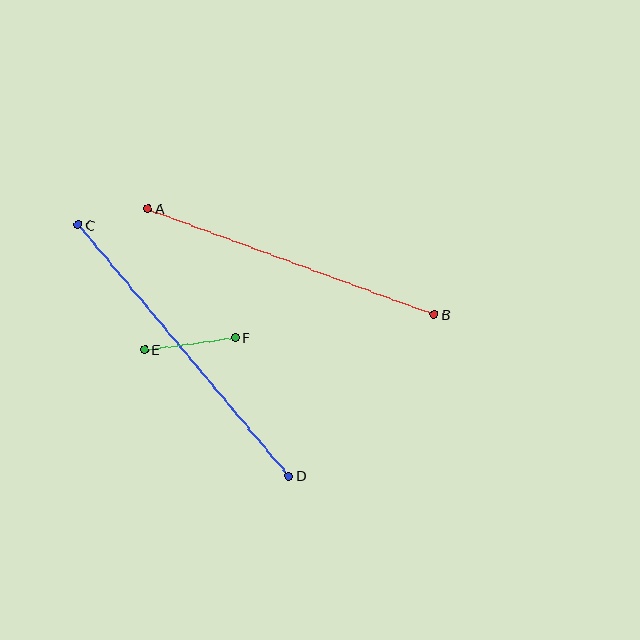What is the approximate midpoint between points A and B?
The midpoint is at approximately (291, 262) pixels.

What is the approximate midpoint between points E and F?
The midpoint is at approximately (190, 344) pixels.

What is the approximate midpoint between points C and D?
The midpoint is at approximately (184, 350) pixels.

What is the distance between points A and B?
The distance is approximately 305 pixels.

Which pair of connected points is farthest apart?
Points C and D are farthest apart.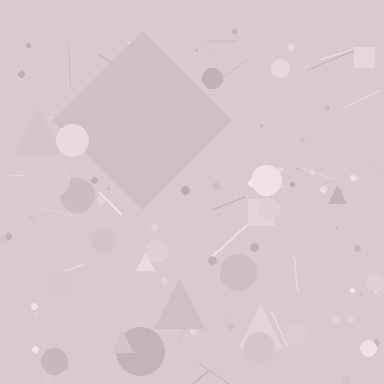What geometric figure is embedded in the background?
A diamond is embedded in the background.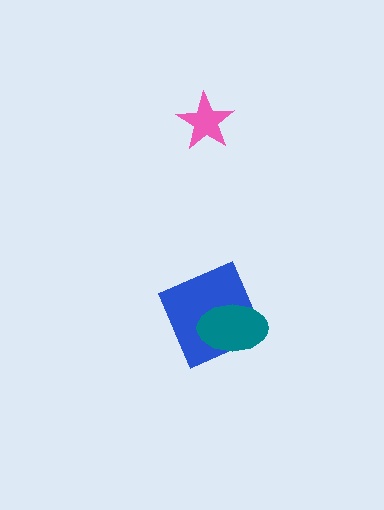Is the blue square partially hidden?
Yes, it is partially covered by another shape.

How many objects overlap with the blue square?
1 object overlaps with the blue square.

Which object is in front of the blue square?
The teal ellipse is in front of the blue square.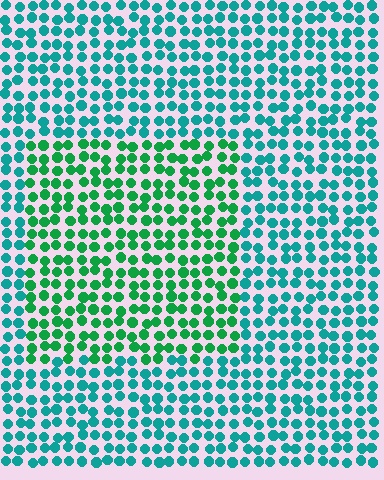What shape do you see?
I see a rectangle.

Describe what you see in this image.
The image is filled with small teal elements in a uniform arrangement. A rectangle-shaped region is visible where the elements are tinted to a slightly different hue, forming a subtle color boundary.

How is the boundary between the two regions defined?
The boundary is defined purely by a slight shift in hue (about 36 degrees). Spacing, size, and orientation are identical on both sides.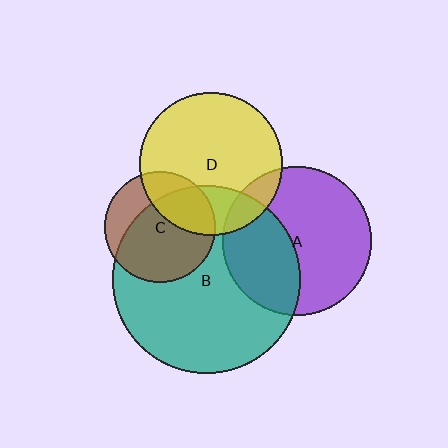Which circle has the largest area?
Circle B (teal).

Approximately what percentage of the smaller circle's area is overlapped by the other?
Approximately 30%.